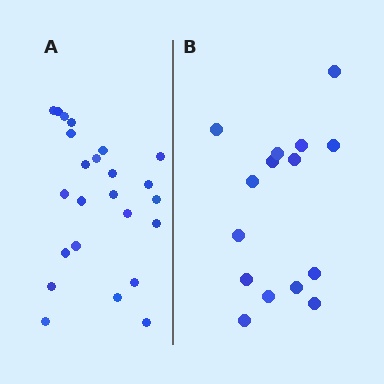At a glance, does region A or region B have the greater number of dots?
Region A (the left region) has more dots.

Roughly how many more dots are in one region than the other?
Region A has roughly 8 or so more dots than region B.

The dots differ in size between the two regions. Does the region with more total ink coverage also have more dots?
No. Region B has more total ink coverage because its dots are larger, but region A actually contains more individual dots. Total area can be misleading — the number of items is what matters here.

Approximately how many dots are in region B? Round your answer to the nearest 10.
About 20 dots. (The exact count is 15, which rounds to 20.)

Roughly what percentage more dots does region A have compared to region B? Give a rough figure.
About 60% more.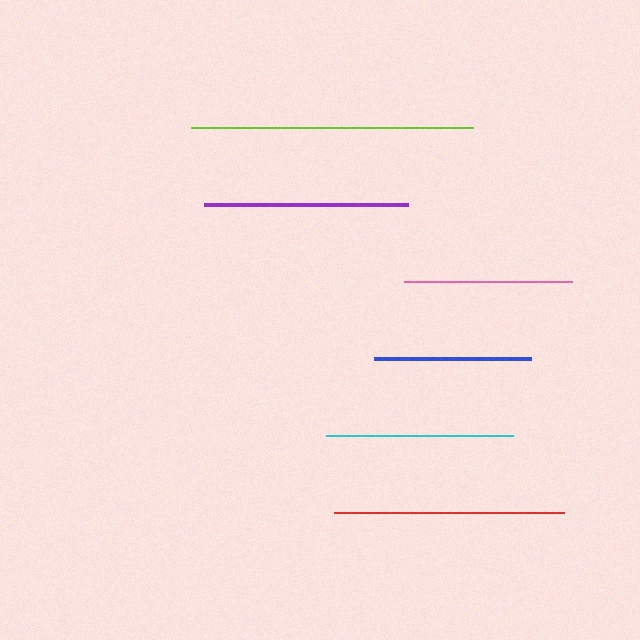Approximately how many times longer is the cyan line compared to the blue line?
The cyan line is approximately 1.2 times the length of the blue line.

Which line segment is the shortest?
The blue line is the shortest at approximately 157 pixels.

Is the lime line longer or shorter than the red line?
The lime line is longer than the red line.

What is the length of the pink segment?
The pink segment is approximately 168 pixels long.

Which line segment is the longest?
The lime line is the longest at approximately 282 pixels.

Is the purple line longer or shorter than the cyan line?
The purple line is longer than the cyan line.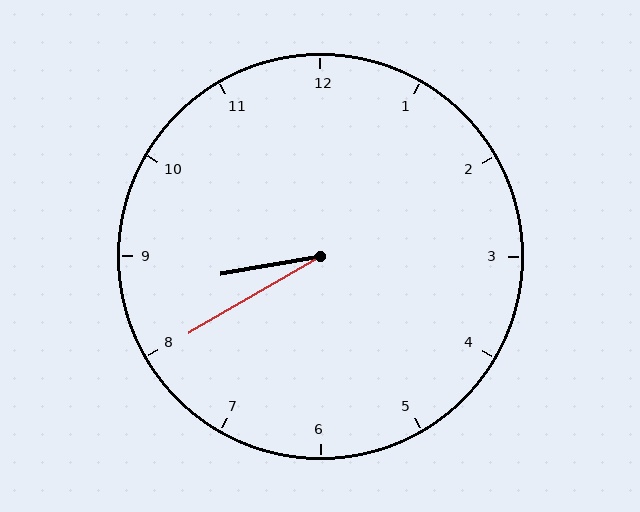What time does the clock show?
8:40.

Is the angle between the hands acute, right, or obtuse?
It is acute.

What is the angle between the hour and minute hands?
Approximately 20 degrees.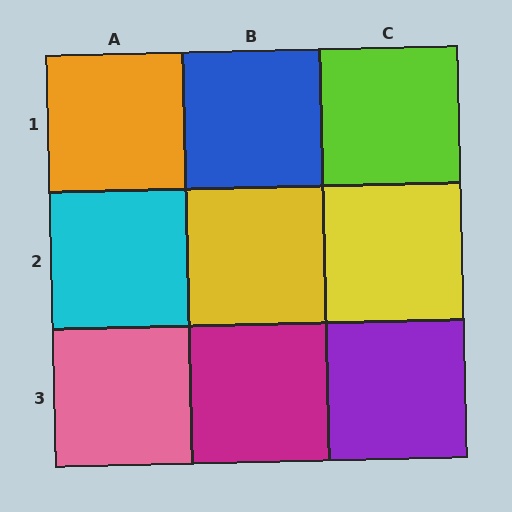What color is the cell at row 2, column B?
Yellow.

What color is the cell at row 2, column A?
Cyan.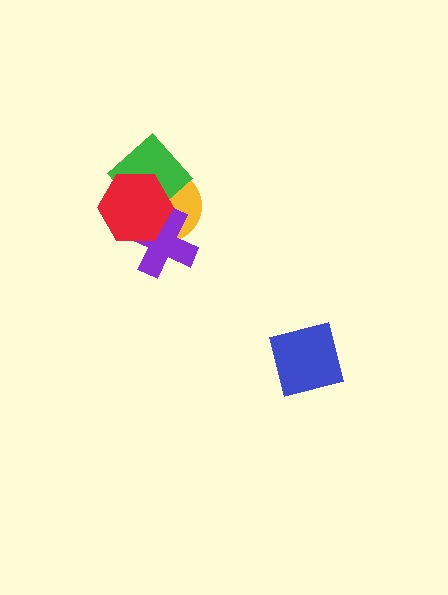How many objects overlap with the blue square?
0 objects overlap with the blue square.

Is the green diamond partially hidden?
Yes, it is partially covered by another shape.